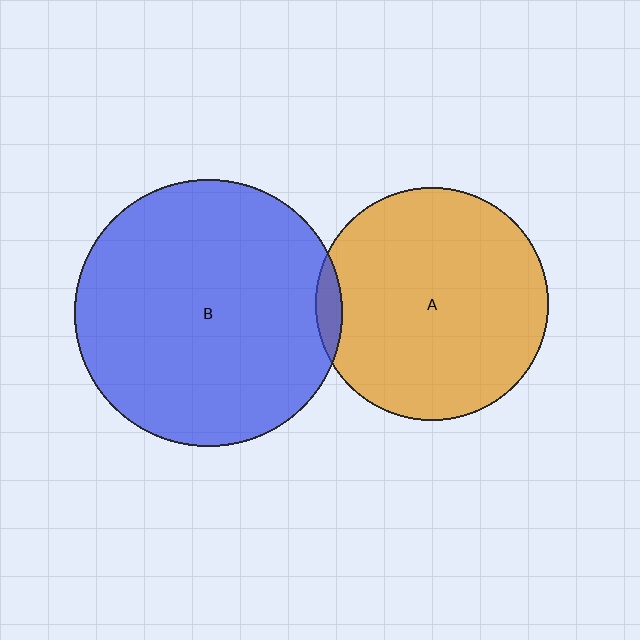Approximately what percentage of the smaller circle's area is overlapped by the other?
Approximately 5%.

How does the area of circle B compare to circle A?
Approximately 1.3 times.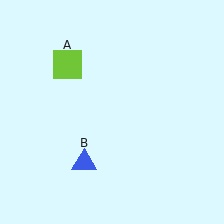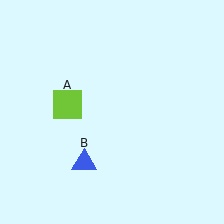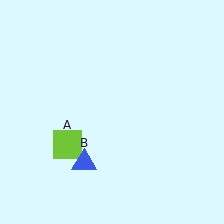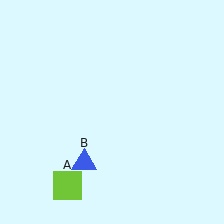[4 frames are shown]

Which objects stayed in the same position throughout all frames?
Blue triangle (object B) remained stationary.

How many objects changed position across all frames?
1 object changed position: lime square (object A).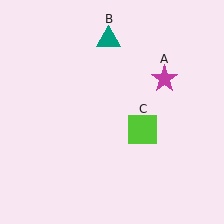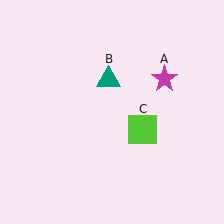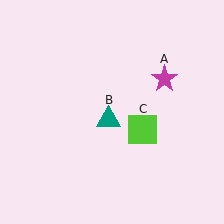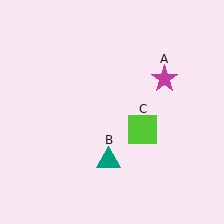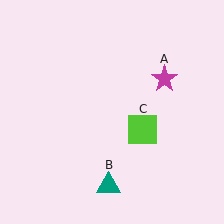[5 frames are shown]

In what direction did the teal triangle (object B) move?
The teal triangle (object B) moved down.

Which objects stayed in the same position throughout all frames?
Magenta star (object A) and lime square (object C) remained stationary.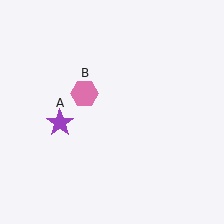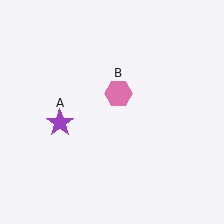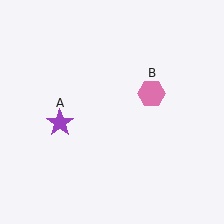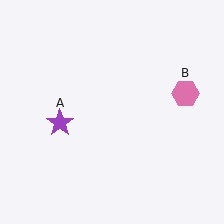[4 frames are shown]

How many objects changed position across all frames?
1 object changed position: pink hexagon (object B).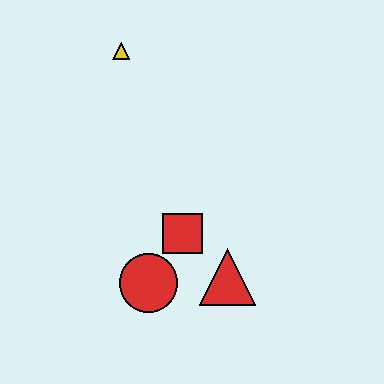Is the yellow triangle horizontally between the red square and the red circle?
No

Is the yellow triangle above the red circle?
Yes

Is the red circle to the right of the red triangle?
No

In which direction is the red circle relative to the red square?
The red circle is below the red square.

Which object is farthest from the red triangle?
The yellow triangle is farthest from the red triangle.